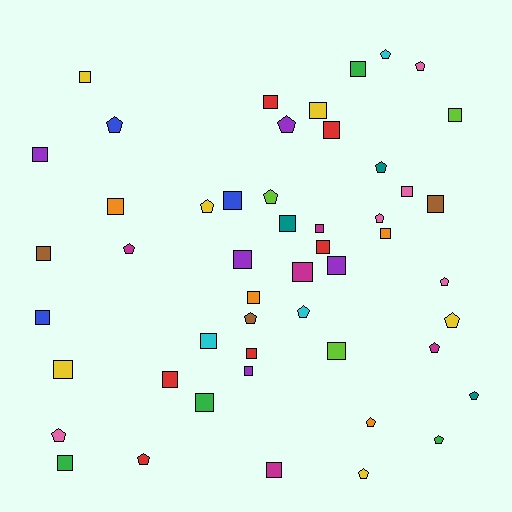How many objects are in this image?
There are 50 objects.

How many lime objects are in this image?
There are 3 lime objects.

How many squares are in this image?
There are 30 squares.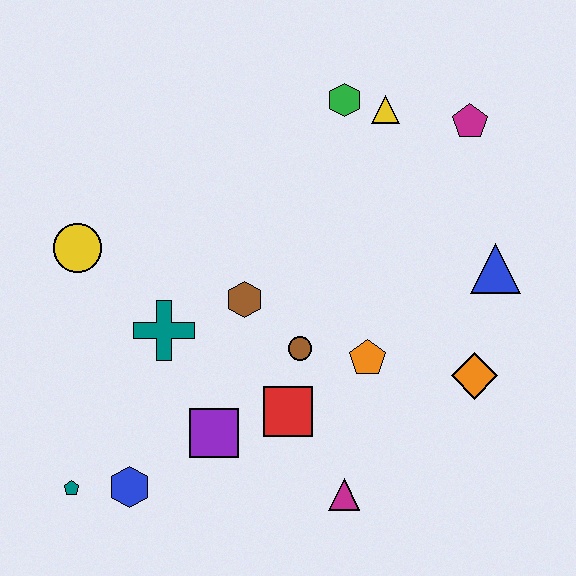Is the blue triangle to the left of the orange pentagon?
No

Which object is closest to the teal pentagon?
The blue hexagon is closest to the teal pentagon.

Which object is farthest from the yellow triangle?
The teal pentagon is farthest from the yellow triangle.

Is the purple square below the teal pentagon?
No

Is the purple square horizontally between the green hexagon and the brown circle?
No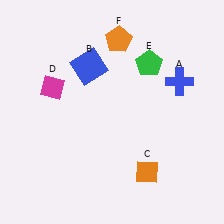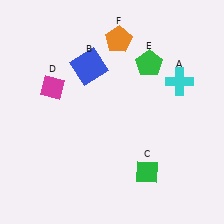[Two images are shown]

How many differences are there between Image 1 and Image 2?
There are 2 differences between the two images.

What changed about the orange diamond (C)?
In Image 1, C is orange. In Image 2, it changed to green.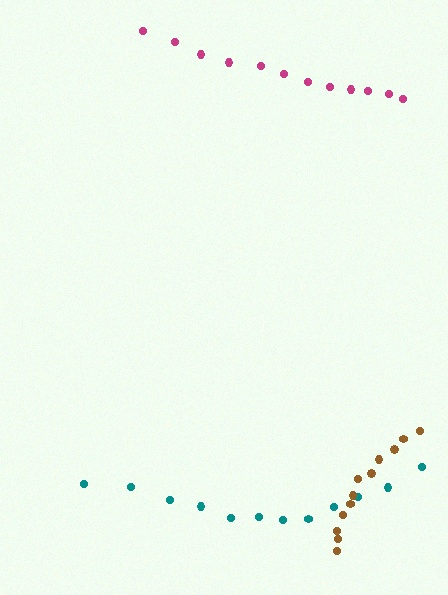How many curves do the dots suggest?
There are 3 distinct paths.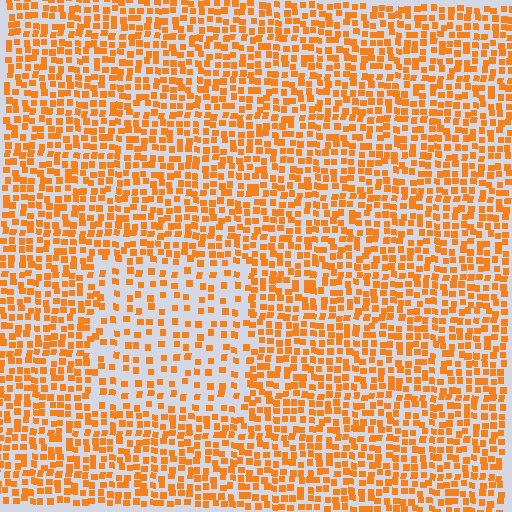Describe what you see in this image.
The image contains small orange elements arranged at two different densities. A rectangle-shaped region is visible where the elements are less densely packed than the surrounding area.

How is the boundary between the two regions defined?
The boundary is defined by a change in element density (approximately 2.0x ratio). All elements are the same color, size, and shape.